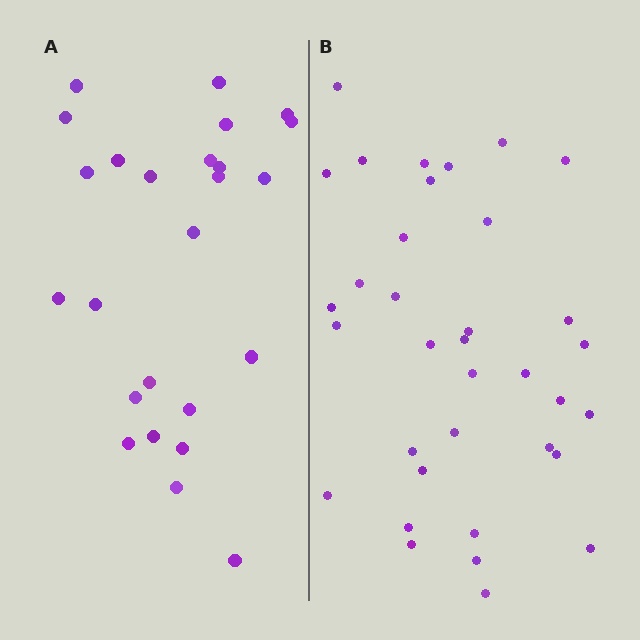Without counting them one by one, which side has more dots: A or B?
Region B (the right region) has more dots.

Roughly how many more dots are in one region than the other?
Region B has roughly 10 or so more dots than region A.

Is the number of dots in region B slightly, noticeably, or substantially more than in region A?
Region B has noticeably more, but not dramatically so. The ratio is roughly 1.4 to 1.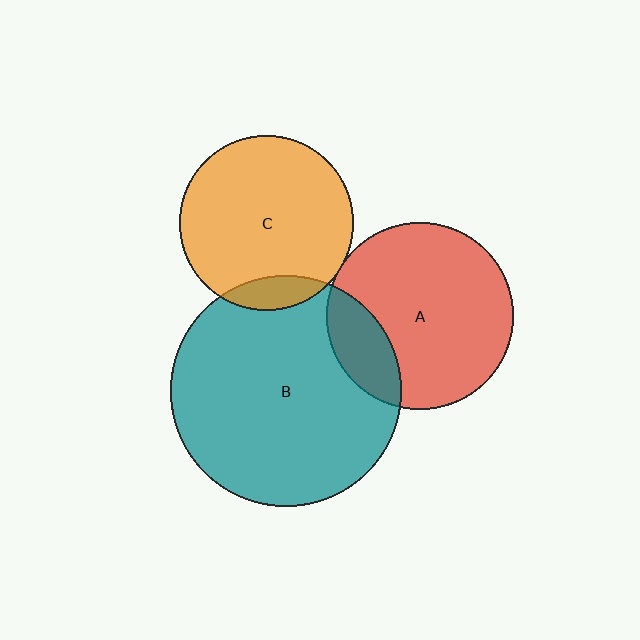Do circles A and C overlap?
Yes.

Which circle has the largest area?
Circle B (teal).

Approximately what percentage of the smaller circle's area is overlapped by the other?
Approximately 5%.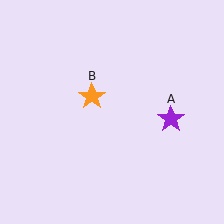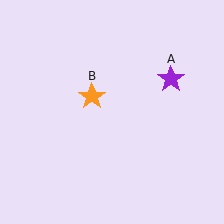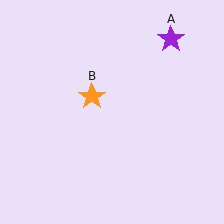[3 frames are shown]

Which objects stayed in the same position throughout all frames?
Orange star (object B) remained stationary.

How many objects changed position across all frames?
1 object changed position: purple star (object A).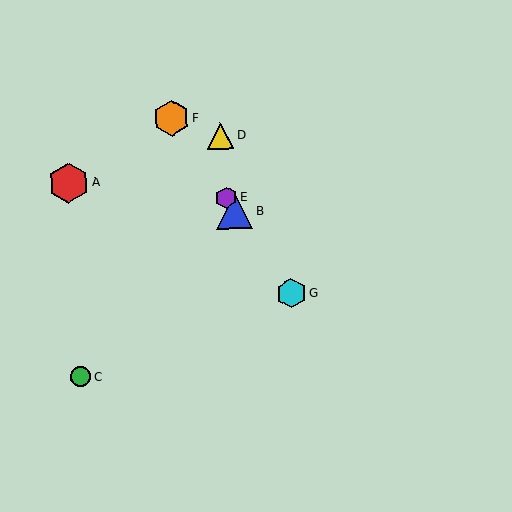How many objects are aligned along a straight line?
4 objects (B, E, F, G) are aligned along a straight line.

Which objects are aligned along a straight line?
Objects B, E, F, G are aligned along a straight line.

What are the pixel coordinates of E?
Object E is at (226, 198).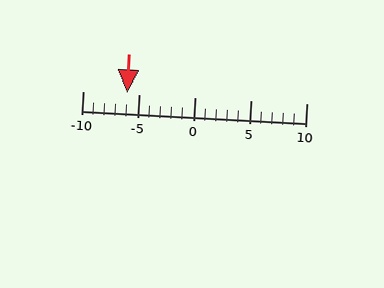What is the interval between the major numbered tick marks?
The major tick marks are spaced 5 units apart.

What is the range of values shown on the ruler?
The ruler shows values from -10 to 10.